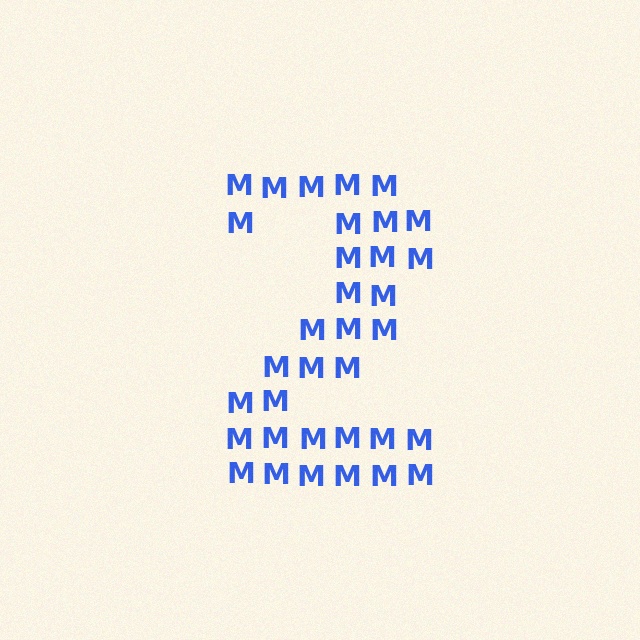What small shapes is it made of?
It is made of small letter M's.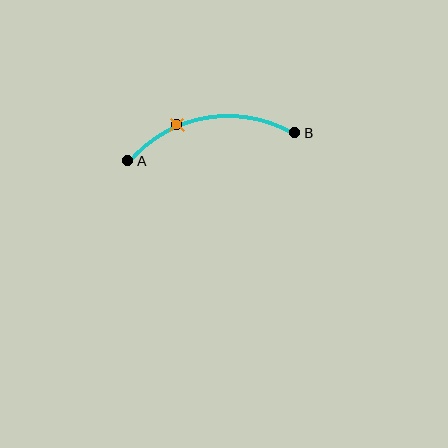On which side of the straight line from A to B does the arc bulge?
The arc bulges above the straight line connecting A and B.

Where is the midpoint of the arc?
The arc midpoint is the point on the curve farthest from the straight line joining A and B. It sits above that line.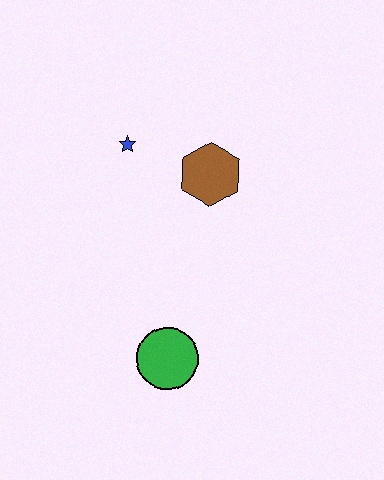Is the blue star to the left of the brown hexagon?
Yes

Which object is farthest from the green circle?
The blue star is farthest from the green circle.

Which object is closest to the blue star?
The brown hexagon is closest to the blue star.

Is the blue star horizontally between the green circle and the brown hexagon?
No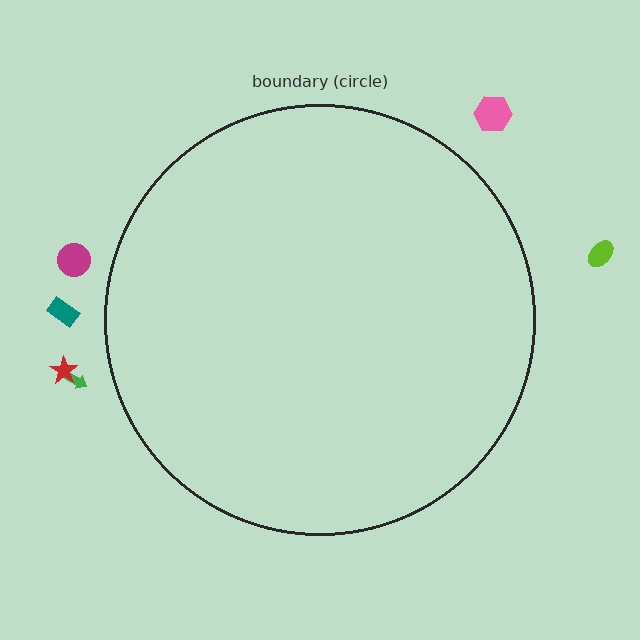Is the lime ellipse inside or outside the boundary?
Outside.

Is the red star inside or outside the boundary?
Outside.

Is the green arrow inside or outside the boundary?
Outside.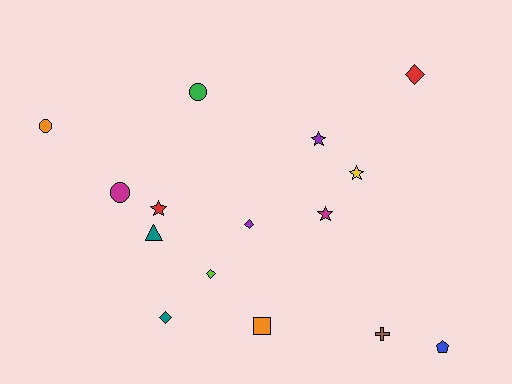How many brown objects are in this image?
There is 1 brown object.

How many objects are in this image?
There are 15 objects.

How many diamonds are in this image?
There are 4 diamonds.